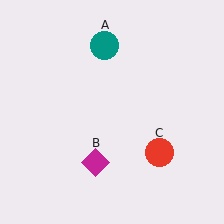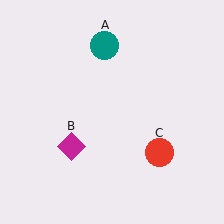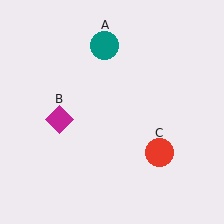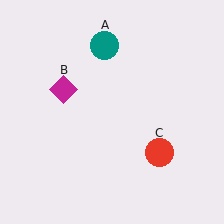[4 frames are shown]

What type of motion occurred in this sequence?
The magenta diamond (object B) rotated clockwise around the center of the scene.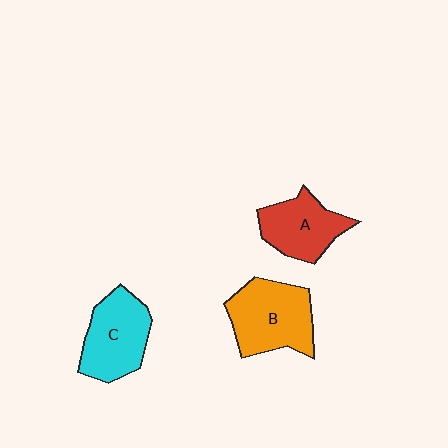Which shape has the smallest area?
Shape A (red).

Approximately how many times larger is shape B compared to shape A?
Approximately 1.3 times.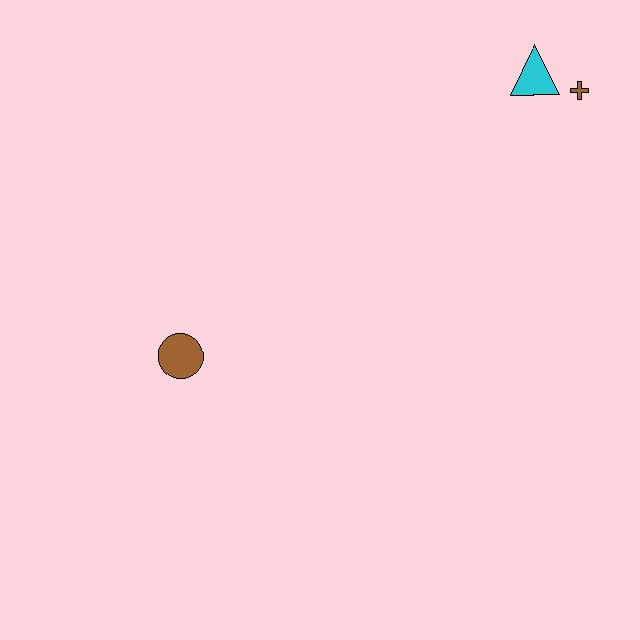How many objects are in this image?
There are 3 objects.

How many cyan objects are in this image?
There is 1 cyan object.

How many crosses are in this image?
There is 1 cross.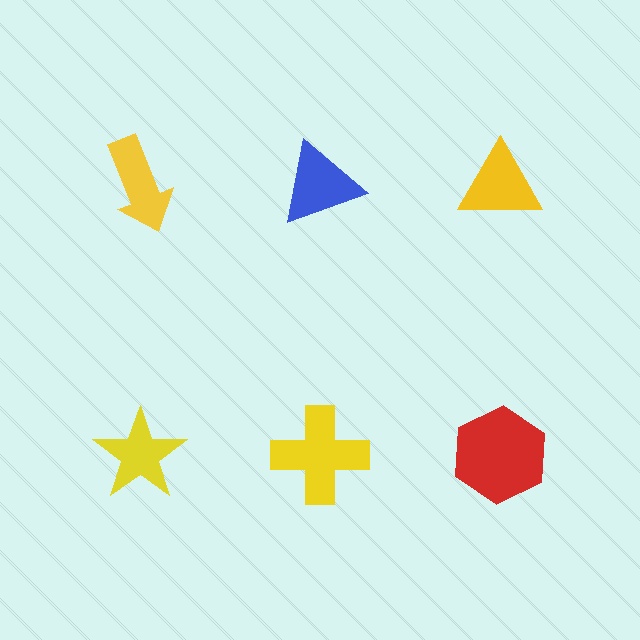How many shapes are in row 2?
3 shapes.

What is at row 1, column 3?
A yellow triangle.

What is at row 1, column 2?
A blue triangle.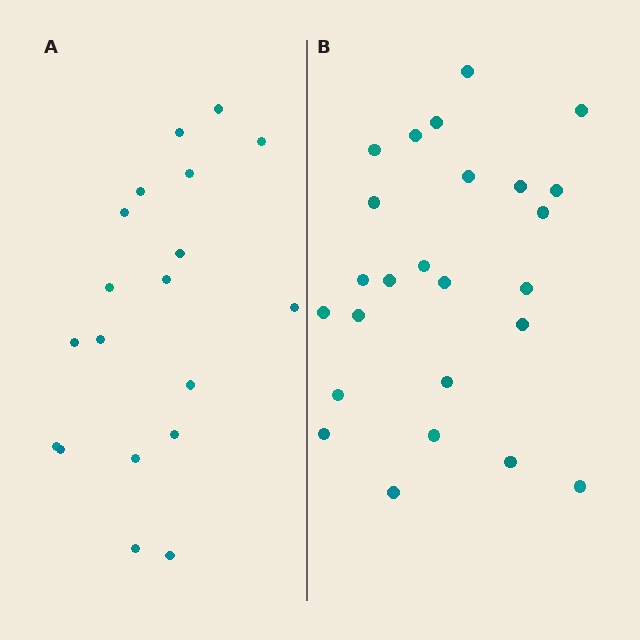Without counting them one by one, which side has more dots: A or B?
Region B (the right region) has more dots.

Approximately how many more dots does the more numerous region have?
Region B has about 6 more dots than region A.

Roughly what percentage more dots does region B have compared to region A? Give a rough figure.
About 30% more.